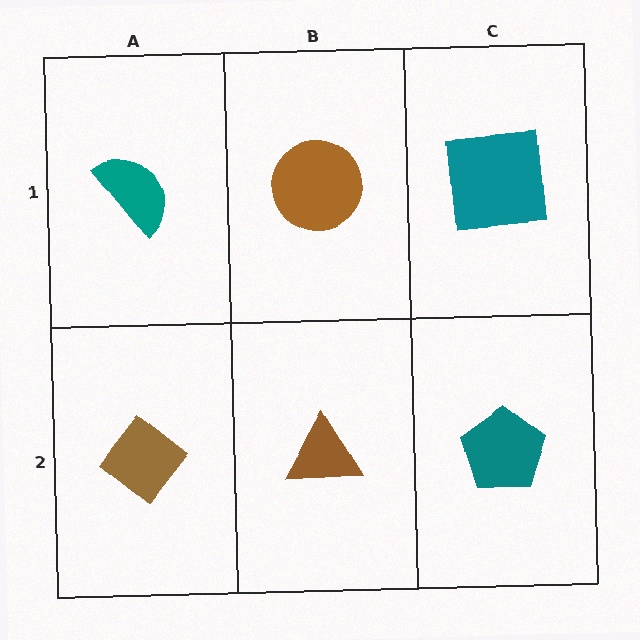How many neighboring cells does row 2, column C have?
2.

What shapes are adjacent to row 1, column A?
A brown diamond (row 2, column A), a brown circle (row 1, column B).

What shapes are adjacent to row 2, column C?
A teal square (row 1, column C), a brown triangle (row 2, column B).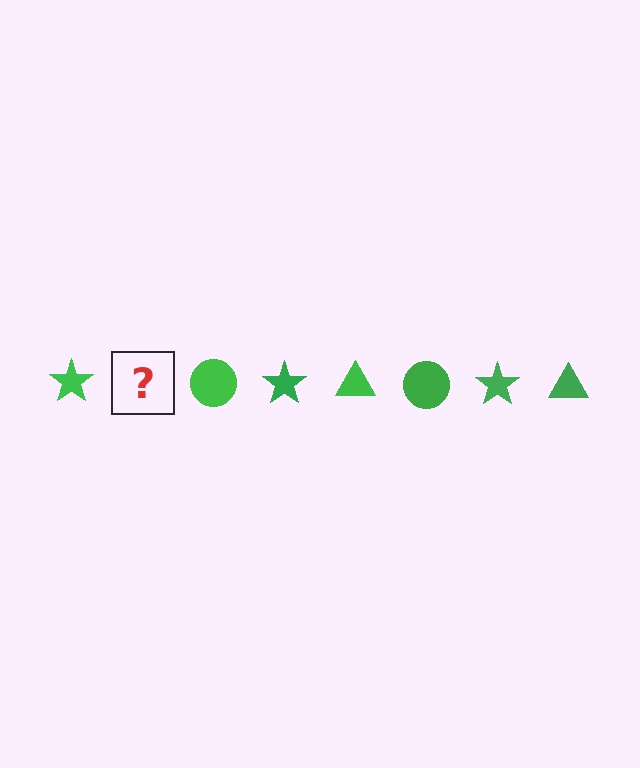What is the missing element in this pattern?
The missing element is a green triangle.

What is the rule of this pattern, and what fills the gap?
The rule is that the pattern cycles through star, triangle, circle shapes in green. The gap should be filled with a green triangle.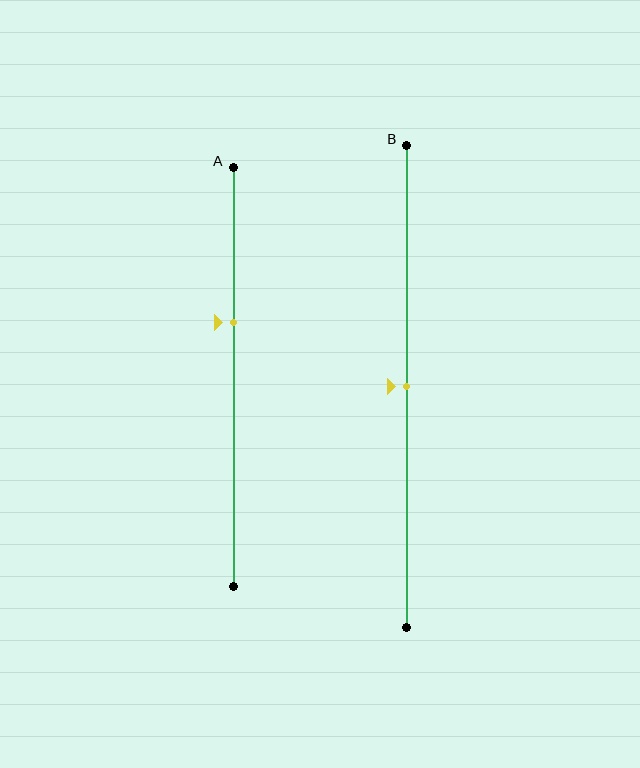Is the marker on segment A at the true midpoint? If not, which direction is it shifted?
No, the marker on segment A is shifted upward by about 13% of the segment length.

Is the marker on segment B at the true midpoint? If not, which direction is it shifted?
Yes, the marker on segment B is at the true midpoint.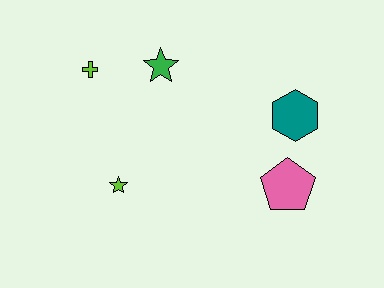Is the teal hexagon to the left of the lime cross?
No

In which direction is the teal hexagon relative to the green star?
The teal hexagon is to the right of the green star.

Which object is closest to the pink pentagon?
The teal hexagon is closest to the pink pentagon.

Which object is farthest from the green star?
The pink pentagon is farthest from the green star.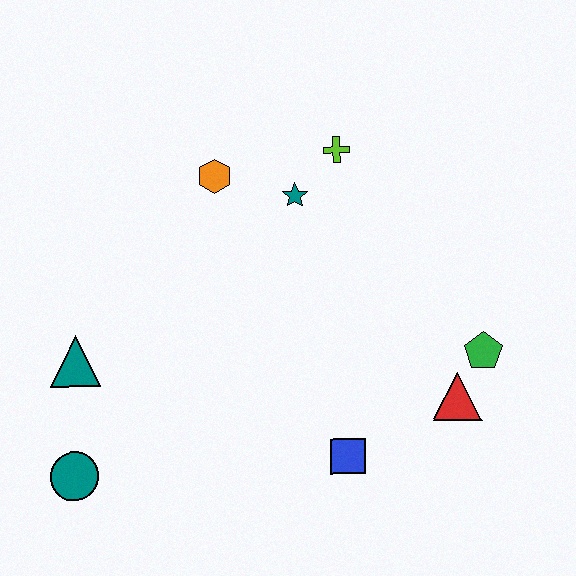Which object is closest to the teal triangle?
The teal circle is closest to the teal triangle.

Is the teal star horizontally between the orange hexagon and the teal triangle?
No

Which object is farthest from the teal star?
The teal circle is farthest from the teal star.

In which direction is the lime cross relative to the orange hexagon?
The lime cross is to the right of the orange hexagon.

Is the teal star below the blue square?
No